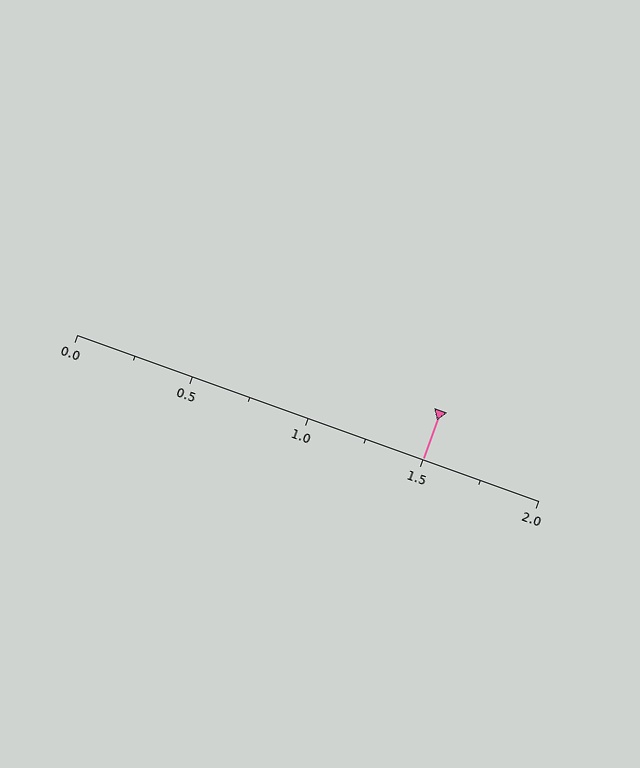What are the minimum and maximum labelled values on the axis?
The axis runs from 0.0 to 2.0.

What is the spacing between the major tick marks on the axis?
The major ticks are spaced 0.5 apart.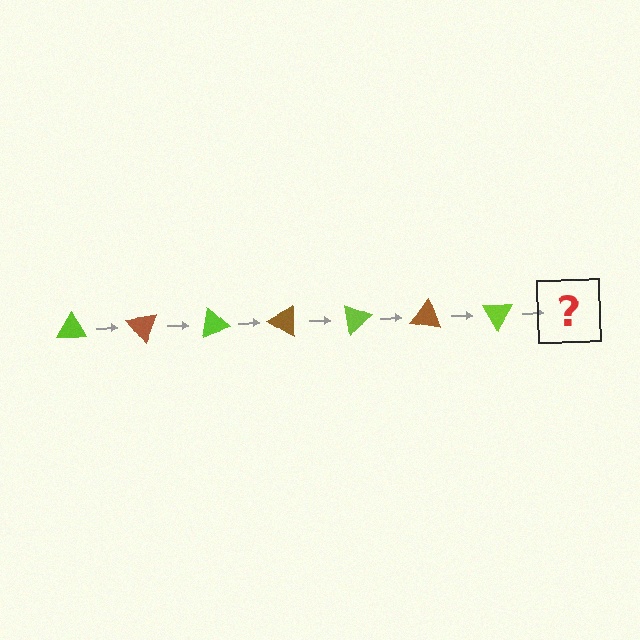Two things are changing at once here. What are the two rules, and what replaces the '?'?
The two rules are that it rotates 50 degrees each step and the color cycles through lime and brown. The '?' should be a brown triangle, rotated 350 degrees from the start.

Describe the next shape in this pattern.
It should be a brown triangle, rotated 350 degrees from the start.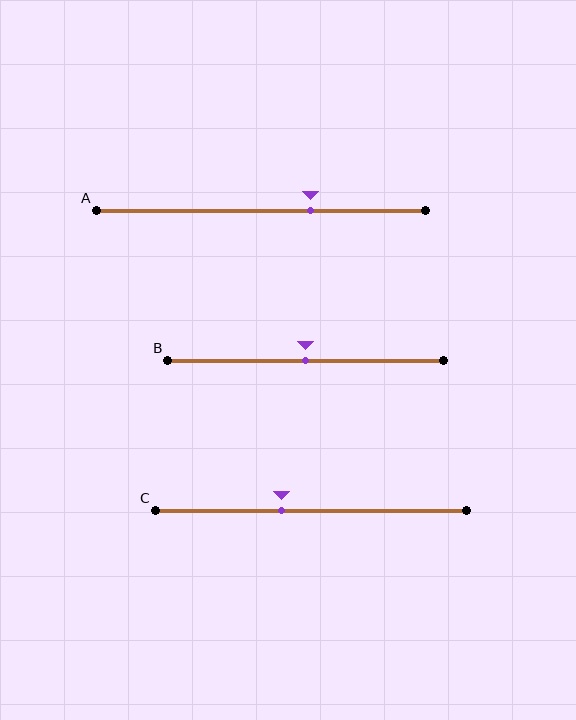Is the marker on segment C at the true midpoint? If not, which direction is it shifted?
No, the marker on segment C is shifted to the left by about 9% of the segment length.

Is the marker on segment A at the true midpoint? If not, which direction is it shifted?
No, the marker on segment A is shifted to the right by about 15% of the segment length.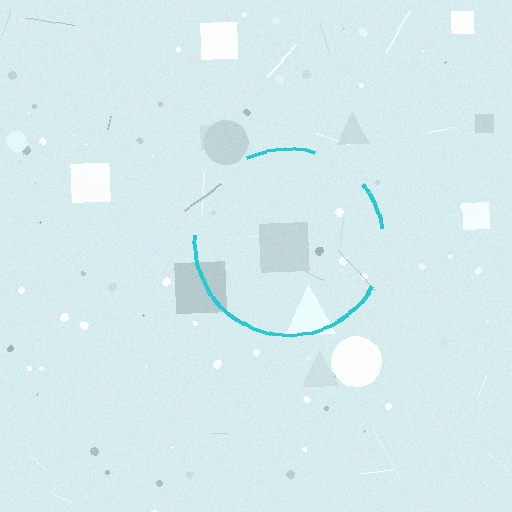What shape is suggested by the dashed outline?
The dashed outline suggests a circle.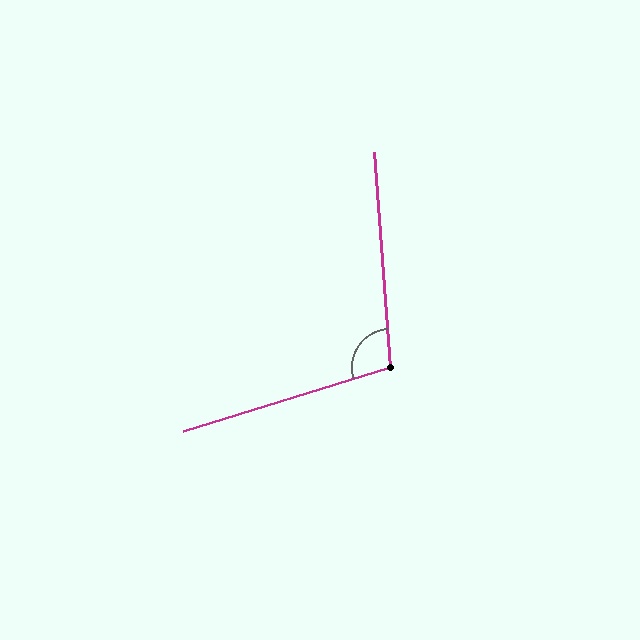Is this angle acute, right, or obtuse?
It is obtuse.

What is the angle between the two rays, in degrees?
Approximately 103 degrees.